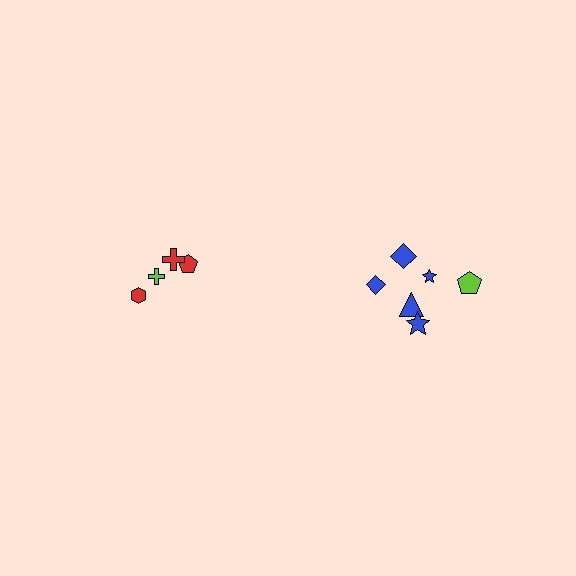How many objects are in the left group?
There are 4 objects.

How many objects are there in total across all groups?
There are 10 objects.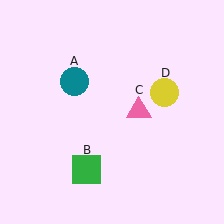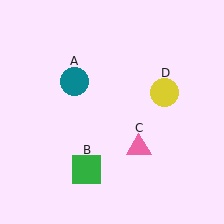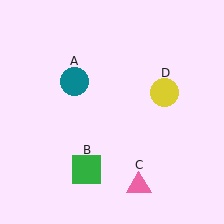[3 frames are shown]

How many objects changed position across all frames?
1 object changed position: pink triangle (object C).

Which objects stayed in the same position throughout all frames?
Teal circle (object A) and green square (object B) and yellow circle (object D) remained stationary.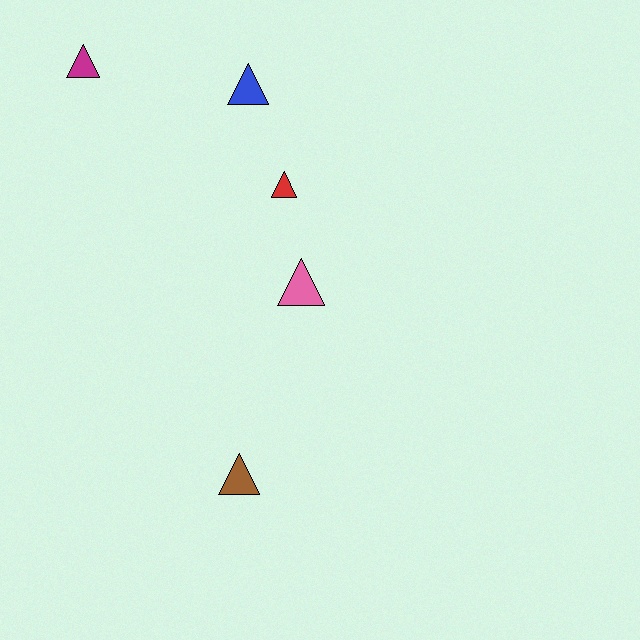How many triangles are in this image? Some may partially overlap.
There are 5 triangles.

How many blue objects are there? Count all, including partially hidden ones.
There is 1 blue object.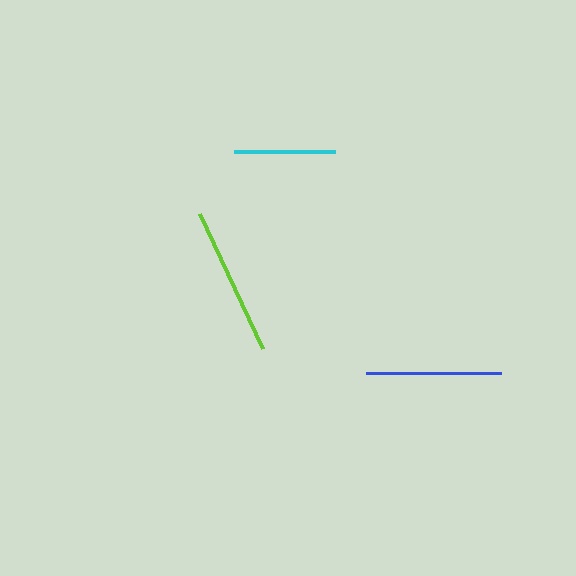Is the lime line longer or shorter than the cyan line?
The lime line is longer than the cyan line.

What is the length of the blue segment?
The blue segment is approximately 135 pixels long.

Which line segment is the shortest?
The cyan line is the shortest at approximately 101 pixels.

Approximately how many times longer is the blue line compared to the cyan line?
The blue line is approximately 1.3 times the length of the cyan line.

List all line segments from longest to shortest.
From longest to shortest: lime, blue, cyan.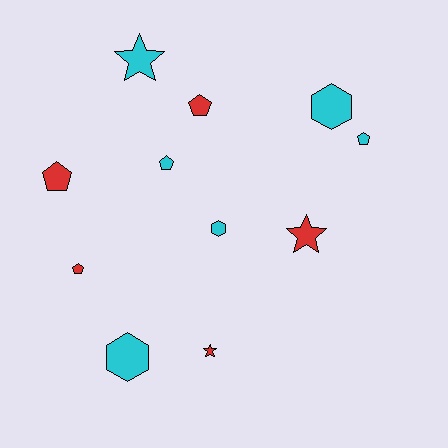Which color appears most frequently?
Cyan, with 6 objects.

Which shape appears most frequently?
Pentagon, with 5 objects.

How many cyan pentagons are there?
There are 2 cyan pentagons.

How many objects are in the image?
There are 11 objects.